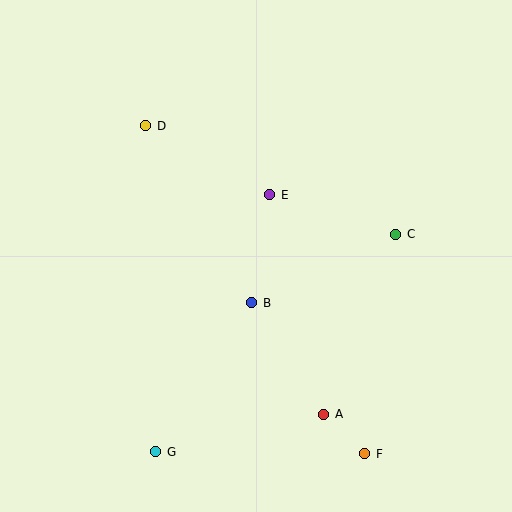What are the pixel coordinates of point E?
Point E is at (270, 195).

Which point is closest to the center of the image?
Point B at (252, 303) is closest to the center.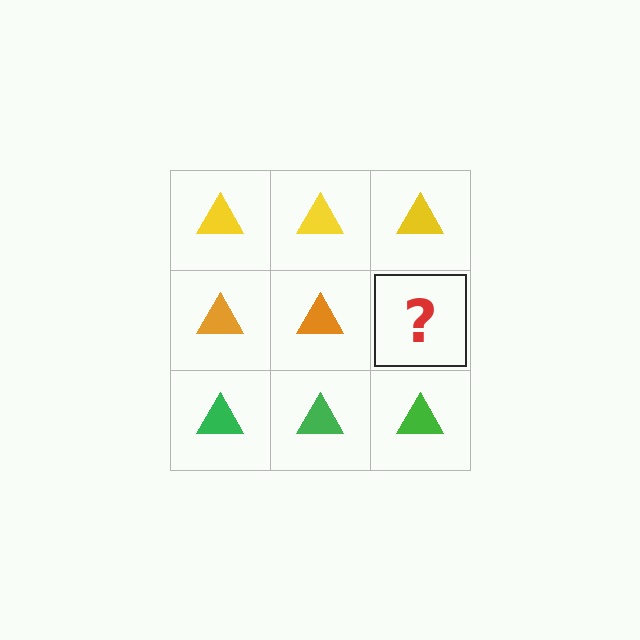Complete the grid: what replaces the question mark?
The question mark should be replaced with an orange triangle.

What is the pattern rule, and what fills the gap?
The rule is that each row has a consistent color. The gap should be filled with an orange triangle.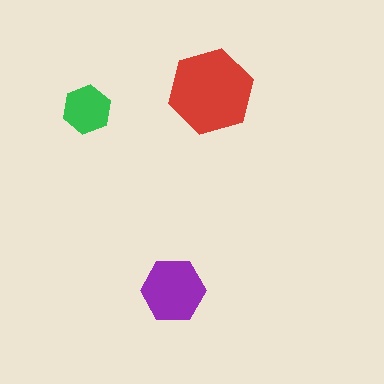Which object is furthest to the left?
The green hexagon is leftmost.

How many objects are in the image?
There are 3 objects in the image.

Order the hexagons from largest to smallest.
the red one, the purple one, the green one.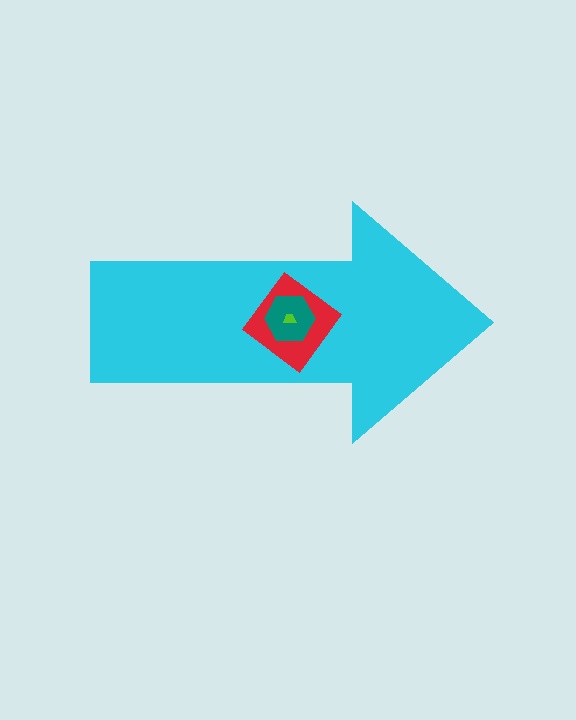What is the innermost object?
The lime trapezoid.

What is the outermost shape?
The cyan arrow.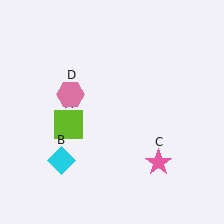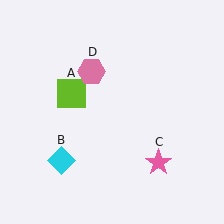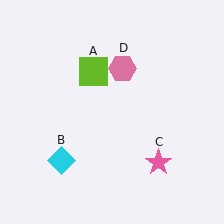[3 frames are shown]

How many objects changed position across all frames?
2 objects changed position: lime square (object A), pink hexagon (object D).